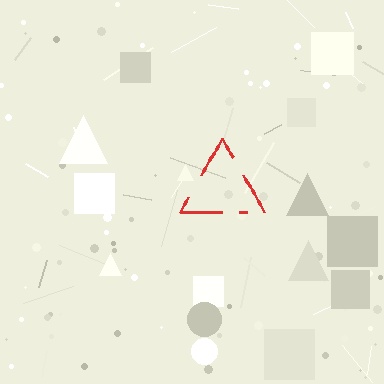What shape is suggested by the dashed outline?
The dashed outline suggests a triangle.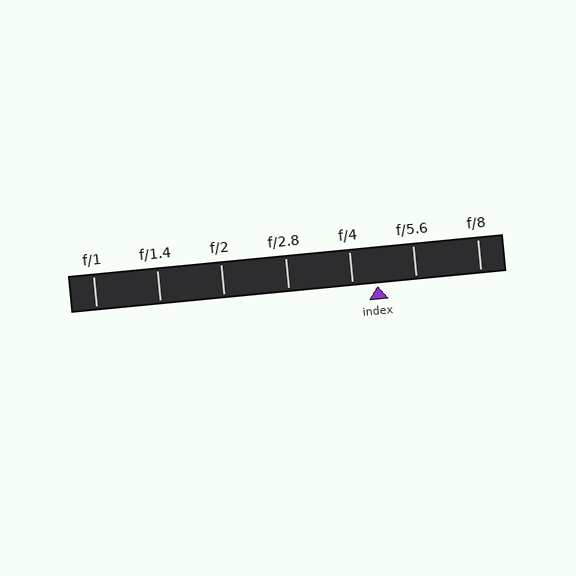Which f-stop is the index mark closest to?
The index mark is closest to f/4.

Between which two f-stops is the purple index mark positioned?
The index mark is between f/4 and f/5.6.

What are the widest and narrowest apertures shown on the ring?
The widest aperture shown is f/1 and the narrowest is f/8.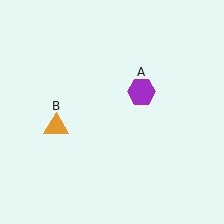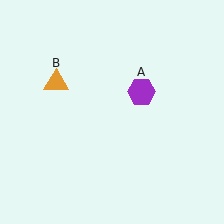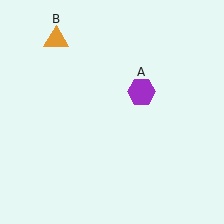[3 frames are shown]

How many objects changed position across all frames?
1 object changed position: orange triangle (object B).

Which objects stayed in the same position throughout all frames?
Purple hexagon (object A) remained stationary.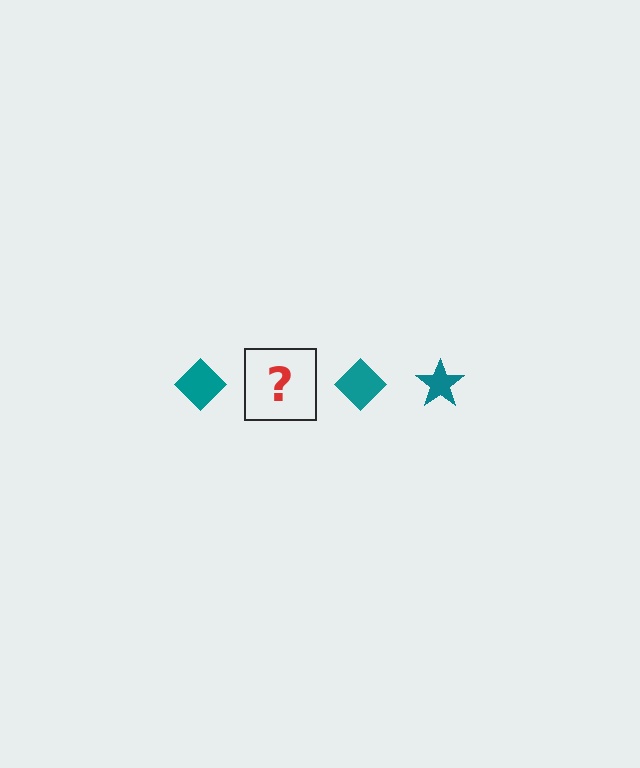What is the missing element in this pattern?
The missing element is a teal star.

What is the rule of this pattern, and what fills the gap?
The rule is that the pattern cycles through diamond, star shapes in teal. The gap should be filled with a teal star.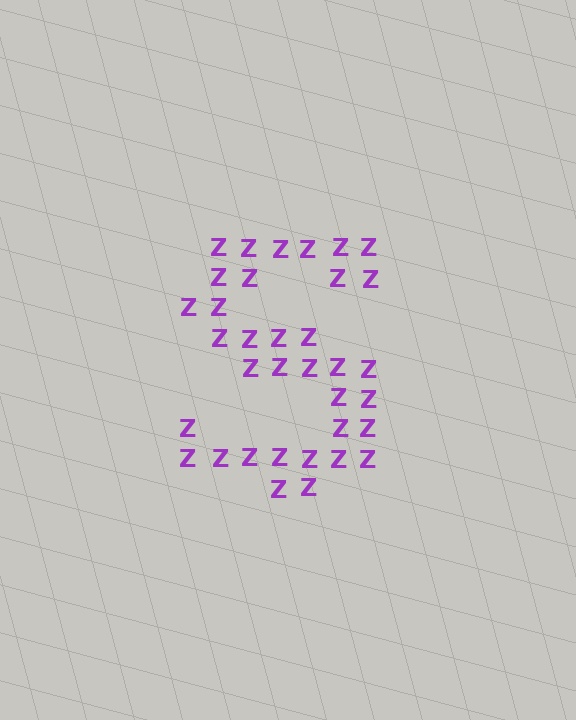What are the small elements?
The small elements are letter Z's.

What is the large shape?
The large shape is the letter S.